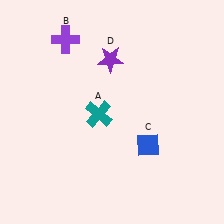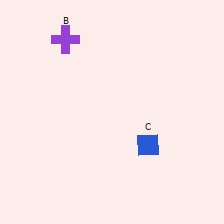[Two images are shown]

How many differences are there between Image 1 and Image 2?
There are 2 differences between the two images.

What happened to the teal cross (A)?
The teal cross (A) was removed in Image 2. It was in the bottom-left area of Image 1.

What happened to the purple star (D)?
The purple star (D) was removed in Image 2. It was in the top-left area of Image 1.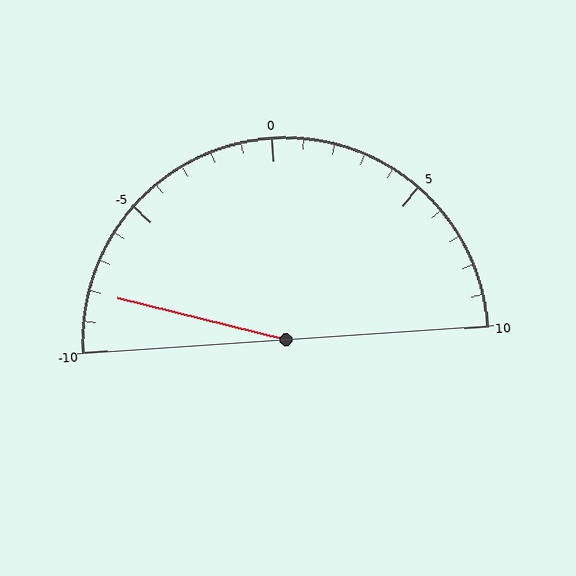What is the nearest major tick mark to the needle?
The nearest major tick mark is -10.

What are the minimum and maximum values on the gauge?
The gauge ranges from -10 to 10.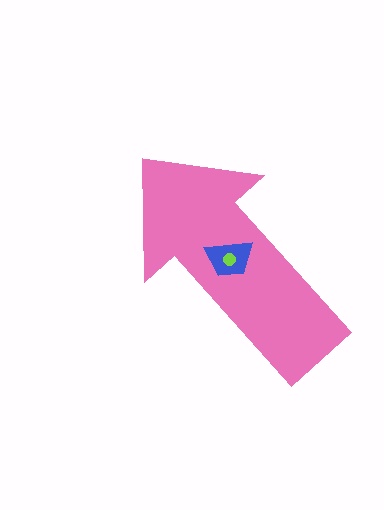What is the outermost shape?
The pink arrow.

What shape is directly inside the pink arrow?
The blue trapezoid.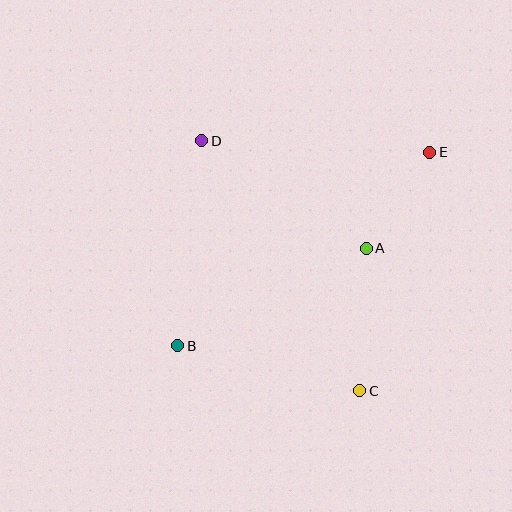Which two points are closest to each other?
Points A and E are closest to each other.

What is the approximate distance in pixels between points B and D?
The distance between B and D is approximately 206 pixels.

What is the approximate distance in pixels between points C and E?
The distance between C and E is approximately 248 pixels.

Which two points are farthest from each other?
Points B and E are farthest from each other.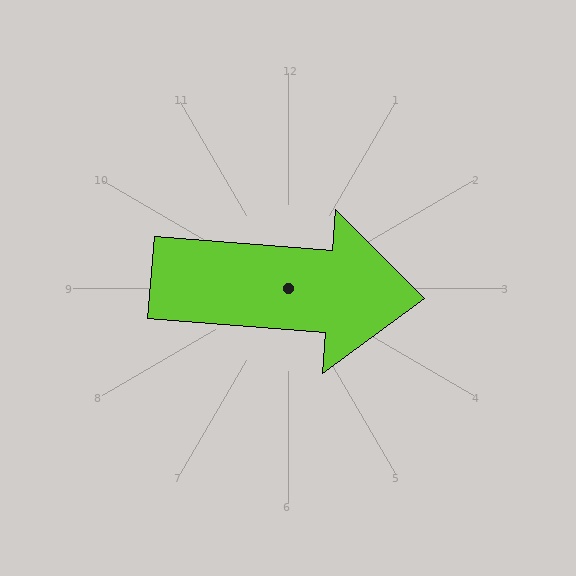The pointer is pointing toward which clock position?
Roughly 3 o'clock.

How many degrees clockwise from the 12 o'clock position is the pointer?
Approximately 94 degrees.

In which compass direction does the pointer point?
East.